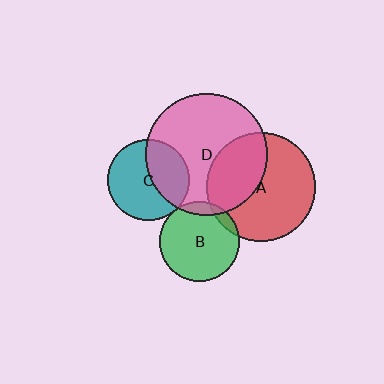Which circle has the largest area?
Circle D (pink).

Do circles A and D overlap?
Yes.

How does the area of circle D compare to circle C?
Approximately 2.2 times.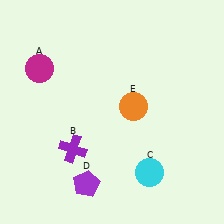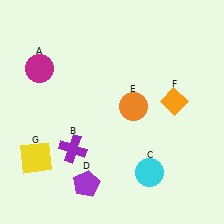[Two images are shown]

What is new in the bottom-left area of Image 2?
A yellow square (G) was added in the bottom-left area of Image 2.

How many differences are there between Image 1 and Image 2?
There are 2 differences between the two images.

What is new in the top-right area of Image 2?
An orange diamond (F) was added in the top-right area of Image 2.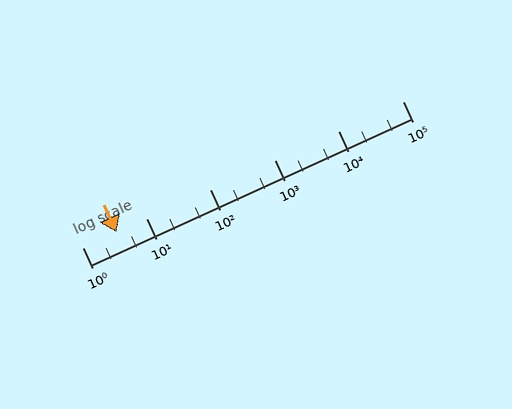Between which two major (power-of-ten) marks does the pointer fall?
The pointer is between 1 and 10.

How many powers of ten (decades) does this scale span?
The scale spans 5 decades, from 1 to 100000.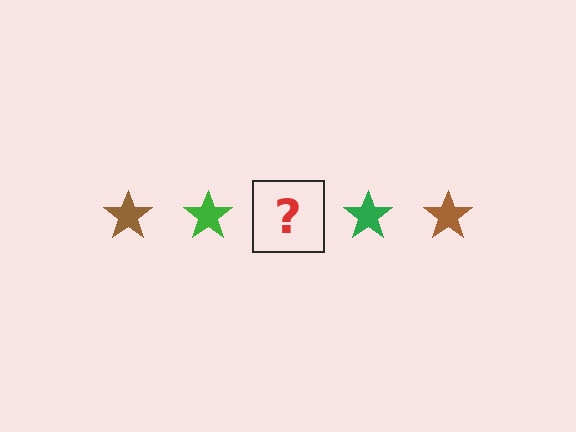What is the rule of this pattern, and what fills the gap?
The rule is that the pattern cycles through brown, green stars. The gap should be filled with a brown star.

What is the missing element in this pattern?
The missing element is a brown star.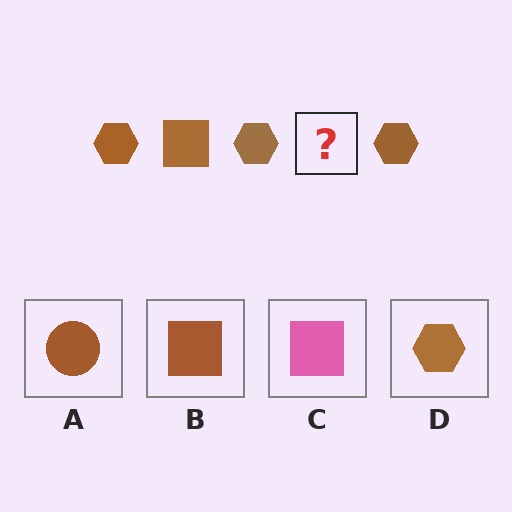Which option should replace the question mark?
Option B.